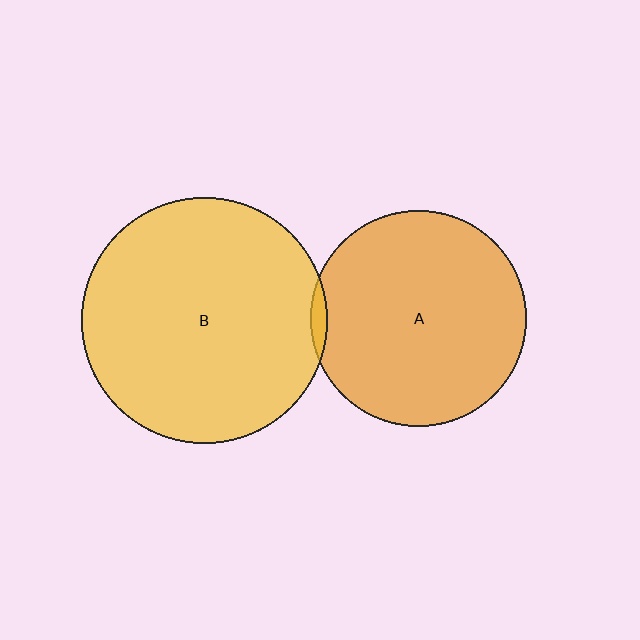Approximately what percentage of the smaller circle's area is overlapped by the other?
Approximately 5%.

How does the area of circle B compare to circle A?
Approximately 1.3 times.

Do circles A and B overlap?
Yes.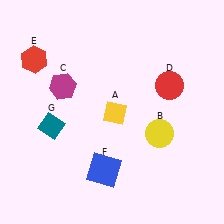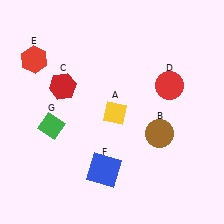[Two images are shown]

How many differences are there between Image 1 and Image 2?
There are 3 differences between the two images.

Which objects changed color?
B changed from yellow to brown. C changed from magenta to red. G changed from teal to green.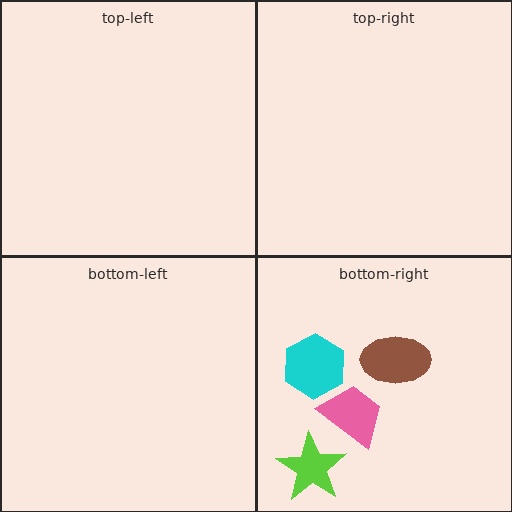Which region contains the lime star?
The bottom-right region.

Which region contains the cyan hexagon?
The bottom-right region.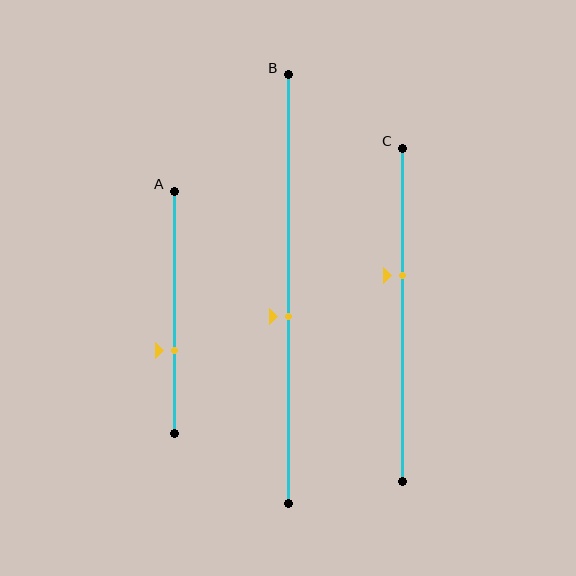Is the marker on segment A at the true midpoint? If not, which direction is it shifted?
No, the marker on segment A is shifted downward by about 16% of the segment length.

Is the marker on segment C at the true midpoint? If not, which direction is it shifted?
No, the marker on segment C is shifted upward by about 12% of the segment length.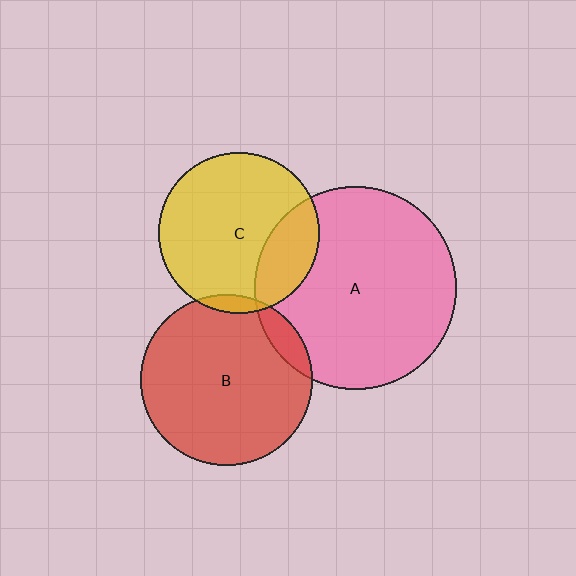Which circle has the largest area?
Circle A (pink).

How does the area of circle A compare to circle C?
Approximately 1.6 times.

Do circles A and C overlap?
Yes.